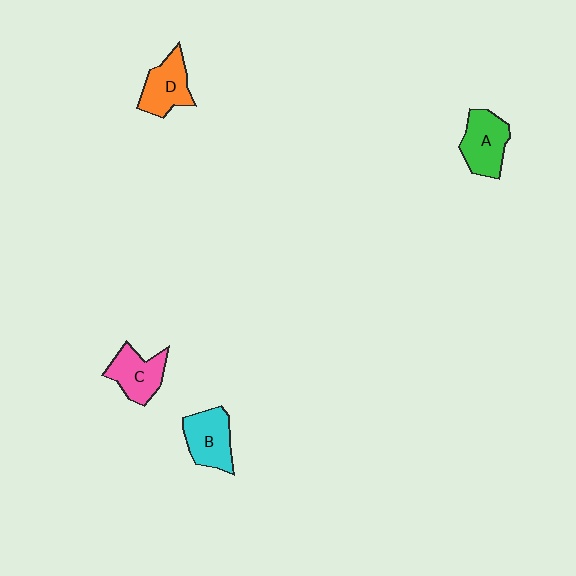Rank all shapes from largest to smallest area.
From largest to smallest: A (green), B (cyan), D (orange), C (pink).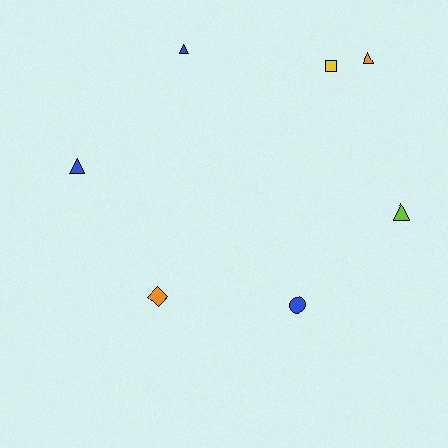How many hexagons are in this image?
There are no hexagons.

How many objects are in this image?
There are 7 objects.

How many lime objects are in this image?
There is 1 lime object.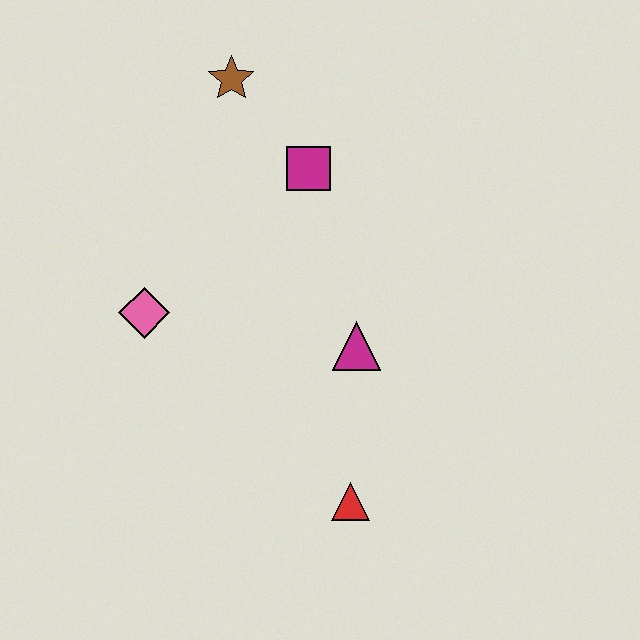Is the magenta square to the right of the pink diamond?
Yes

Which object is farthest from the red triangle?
The brown star is farthest from the red triangle.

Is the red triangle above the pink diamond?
No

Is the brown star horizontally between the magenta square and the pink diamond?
Yes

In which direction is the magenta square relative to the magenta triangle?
The magenta square is above the magenta triangle.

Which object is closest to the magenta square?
The brown star is closest to the magenta square.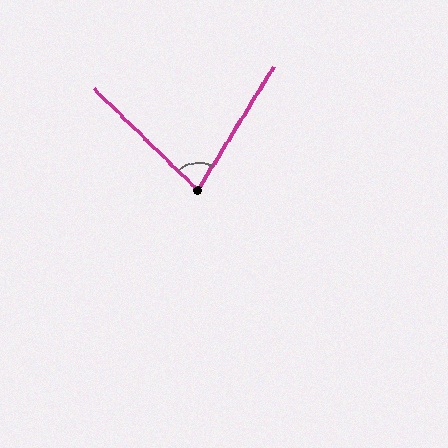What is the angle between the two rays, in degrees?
Approximately 77 degrees.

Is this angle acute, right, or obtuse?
It is acute.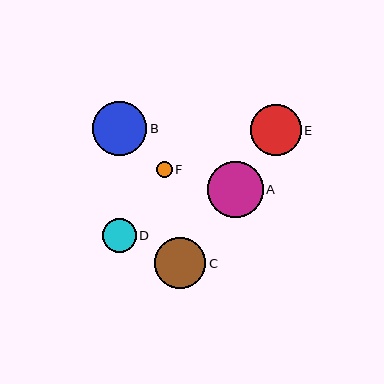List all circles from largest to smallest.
From largest to smallest: A, B, C, E, D, F.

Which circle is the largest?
Circle A is the largest with a size of approximately 56 pixels.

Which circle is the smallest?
Circle F is the smallest with a size of approximately 15 pixels.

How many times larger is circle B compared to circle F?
Circle B is approximately 3.5 times the size of circle F.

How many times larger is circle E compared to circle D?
Circle E is approximately 1.5 times the size of circle D.